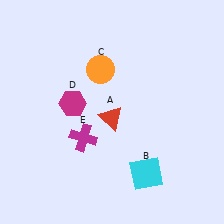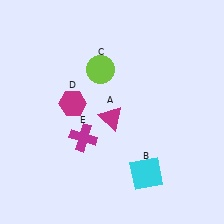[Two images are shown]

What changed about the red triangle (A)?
In Image 1, A is red. In Image 2, it changed to magenta.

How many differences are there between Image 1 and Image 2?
There are 2 differences between the two images.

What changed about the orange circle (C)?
In Image 1, C is orange. In Image 2, it changed to lime.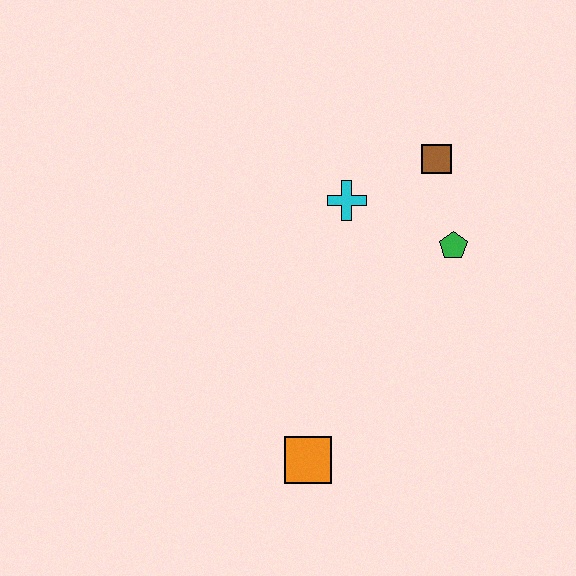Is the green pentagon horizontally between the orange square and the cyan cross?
No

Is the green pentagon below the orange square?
No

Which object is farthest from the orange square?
The brown square is farthest from the orange square.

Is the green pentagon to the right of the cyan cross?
Yes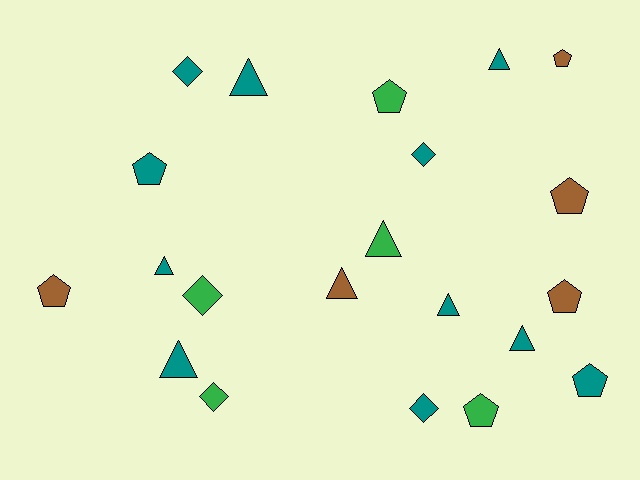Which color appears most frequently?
Teal, with 11 objects.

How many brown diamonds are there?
There are no brown diamonds.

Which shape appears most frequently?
Pentagon, with 8 objects.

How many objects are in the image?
There are 21 objects.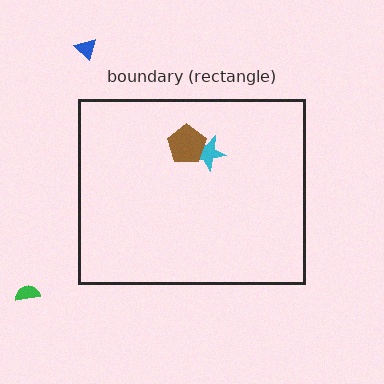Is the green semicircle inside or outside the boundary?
Outside.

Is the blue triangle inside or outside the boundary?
Outside.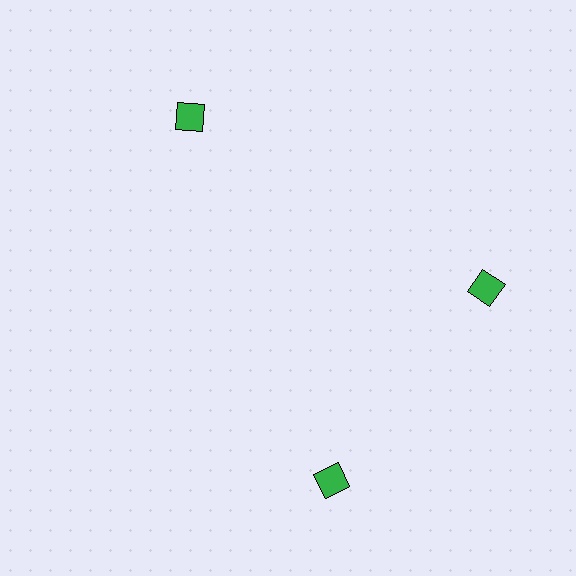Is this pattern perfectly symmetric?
No. The 3 green diamonds are arranged in a ring, but one element near the 7 o'clock position is rotated out of alignment along the ring, breaking the 3-fold rotational symmetry.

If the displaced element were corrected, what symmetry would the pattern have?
It would have 3-fold rotational symmetry — the pattern would map onto itself every 120 degrees.